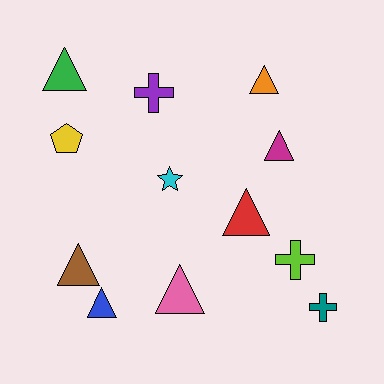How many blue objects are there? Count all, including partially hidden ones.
There is 1 blue object.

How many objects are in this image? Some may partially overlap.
There are 12 objects.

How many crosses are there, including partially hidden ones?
There are 3 crosses.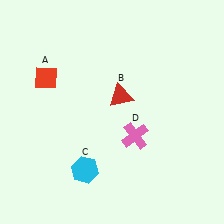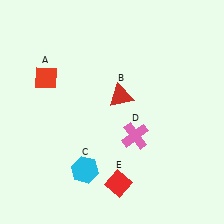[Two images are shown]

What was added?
A red diamond (E) was added in Image 2.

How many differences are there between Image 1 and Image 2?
There is 1 difference between the two images.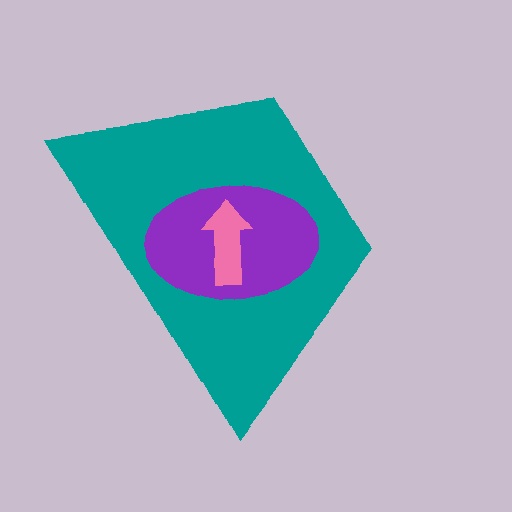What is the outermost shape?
The teal trapezoid.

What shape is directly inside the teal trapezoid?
The purple ellipse.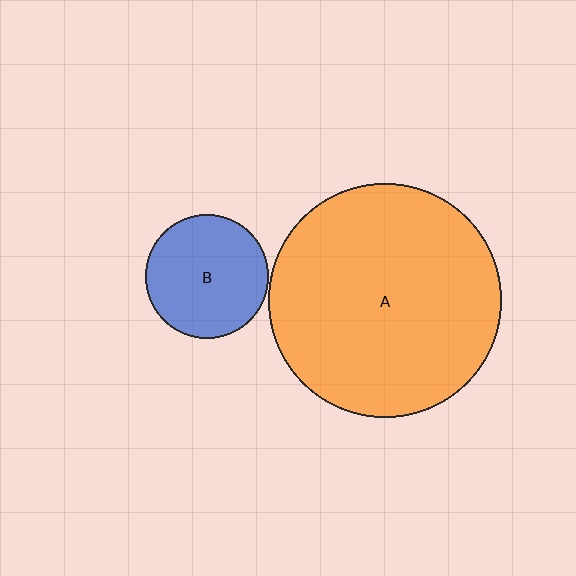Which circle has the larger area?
Circle A (orange).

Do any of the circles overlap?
No, none of the circles overlap.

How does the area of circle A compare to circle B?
Approximately 3.6 times.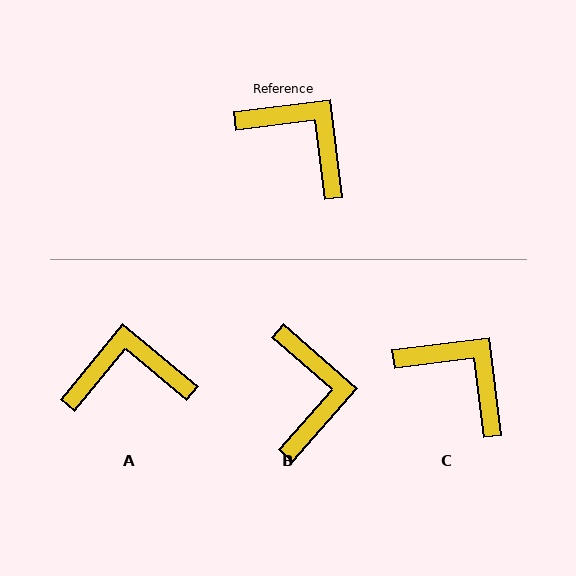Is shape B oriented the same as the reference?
No, it is off by about 48 degrees.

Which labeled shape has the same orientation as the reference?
C.